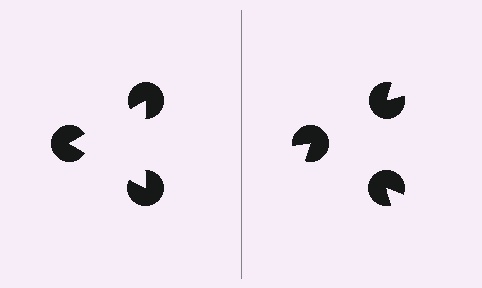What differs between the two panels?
The pac-man discs are positioned identically on both sides; only the wedge orientations differ. On the left they align to a triangle; on the right they are misaligned.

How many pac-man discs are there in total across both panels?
6 — 3 on each side.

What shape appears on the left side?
An illusory triangle.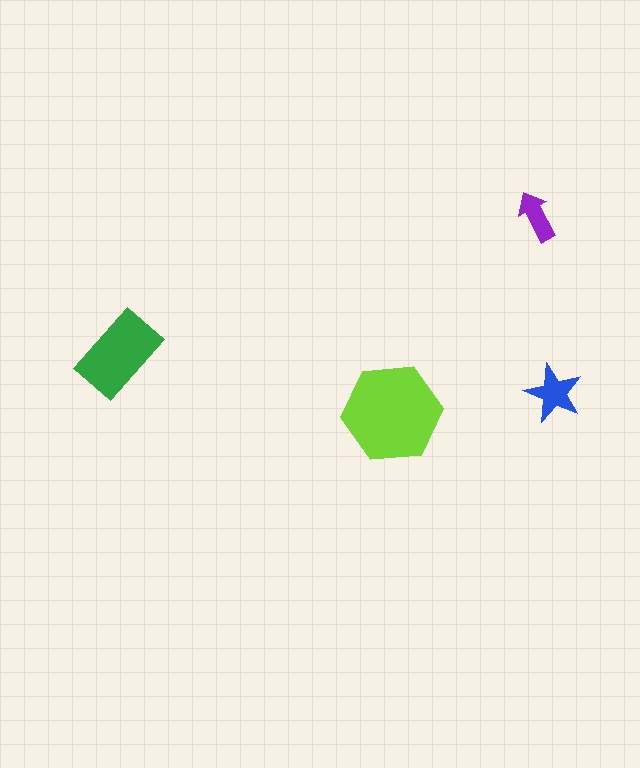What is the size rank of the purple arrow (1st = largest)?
4th.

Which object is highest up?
The purple arrow is topmost.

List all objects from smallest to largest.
The purple arrow, the blue star, the green rectangle, the lime hexagon.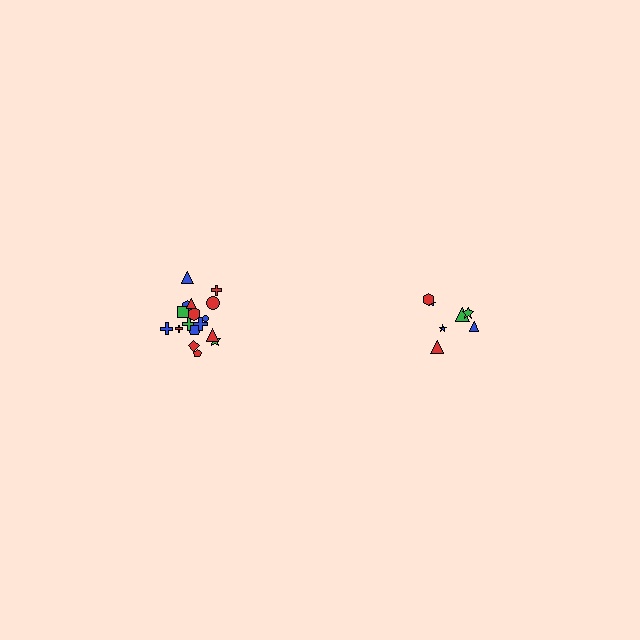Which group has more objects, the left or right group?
The left group.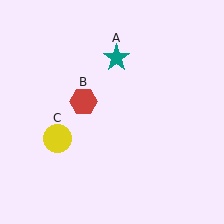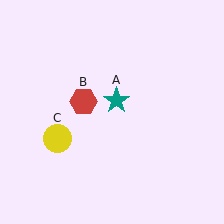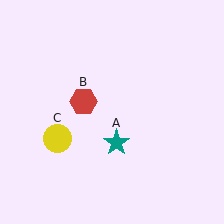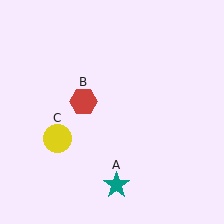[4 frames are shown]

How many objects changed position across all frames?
1 object changed position: teal star (object A).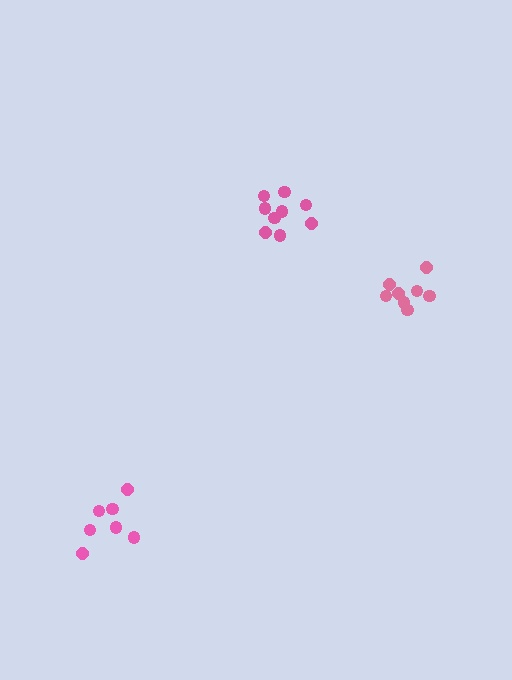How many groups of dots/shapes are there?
There are 3 groups.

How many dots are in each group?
Group 1: 8 dots, Group 2: 7 dots, Group 3: 9 dots (24 total).